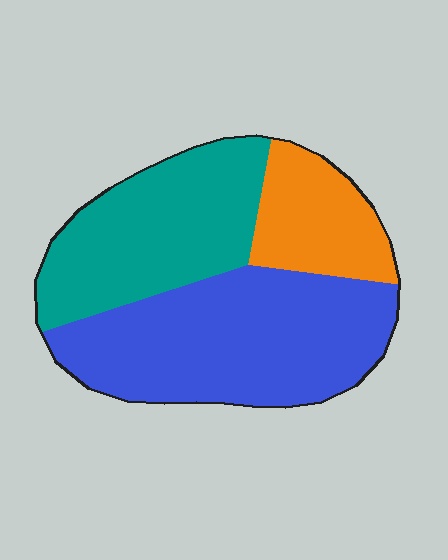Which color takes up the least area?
Orange, at roughly 20%.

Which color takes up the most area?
Blue, at roughly 45%.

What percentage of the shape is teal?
Teal covers about 35% of the shape.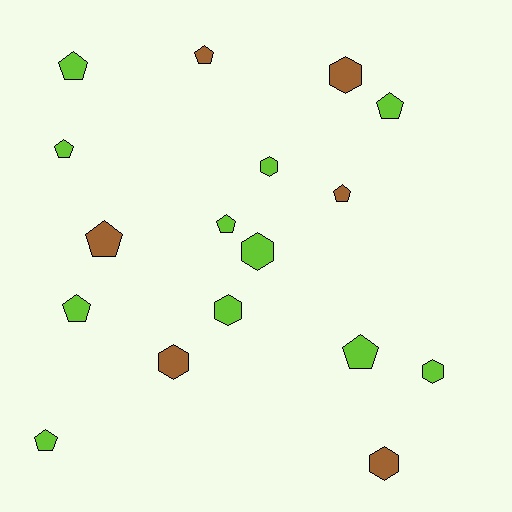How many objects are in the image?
There are 17 objects.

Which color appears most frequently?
Lime, with 11 objects.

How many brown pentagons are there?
There are 3 brown pentagons.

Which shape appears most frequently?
Pentagon, with 10 objects.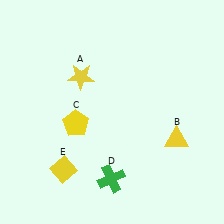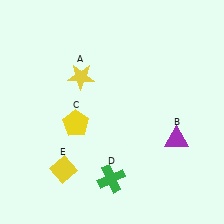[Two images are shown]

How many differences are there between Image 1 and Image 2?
There is 1 difference between the two images.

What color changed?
The triangle (B) changed from yellow in Image 1 to purple in Image 2.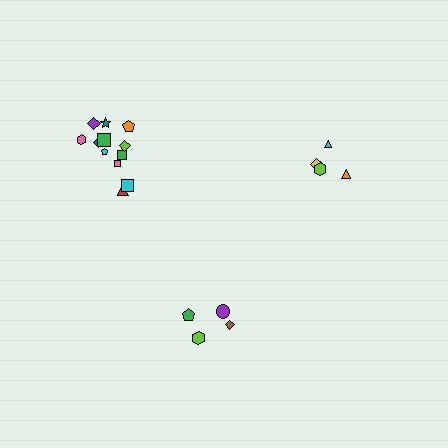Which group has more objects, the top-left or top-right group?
The top-left group.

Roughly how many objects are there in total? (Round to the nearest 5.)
Roughly 20 objects in total.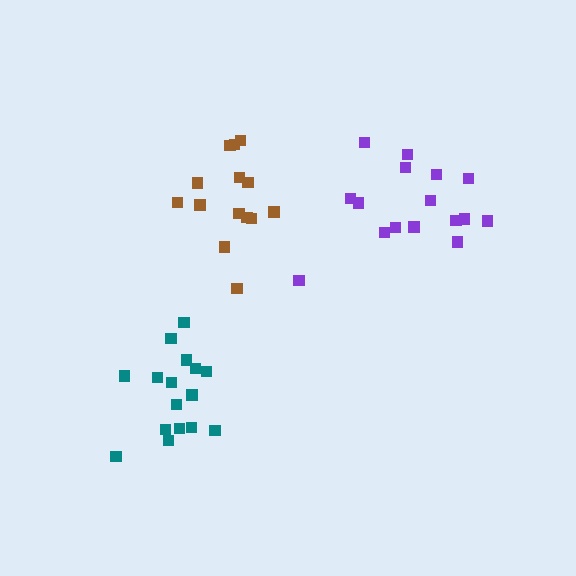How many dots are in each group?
Group 1: 14 dots, Group 2: 16 dots, Group 3: 16 dots (46 total).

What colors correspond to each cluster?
The clusters are colored: brown, teal, purple.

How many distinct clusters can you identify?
There are 3 distinct clusters.